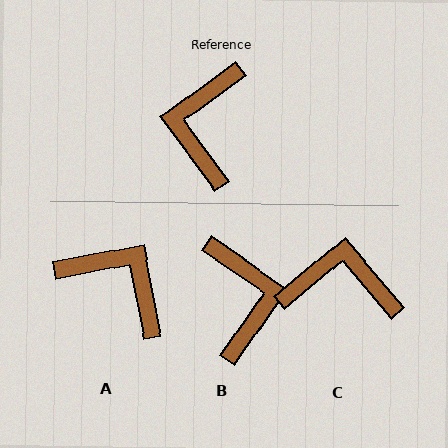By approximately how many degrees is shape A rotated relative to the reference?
Approximately 116 degrees clockwise.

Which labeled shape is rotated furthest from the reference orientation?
B, about 161 degrees away.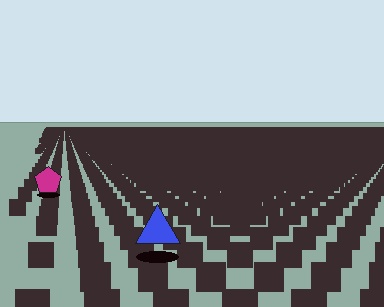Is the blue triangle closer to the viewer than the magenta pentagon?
Yes. The blue triangle is closer — you can tell from the texture gradient: the ground texture is coarser near it.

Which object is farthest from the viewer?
The magenta pentagon is farthest from the viewer. It appears smaller and the ground texture around it is denser.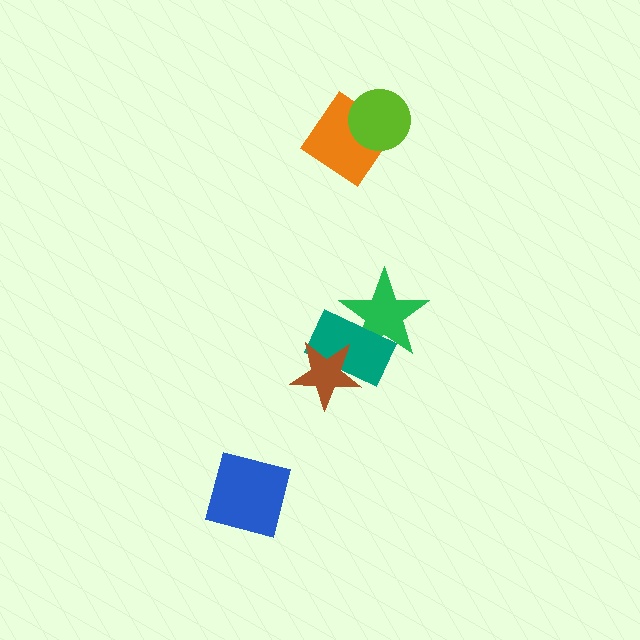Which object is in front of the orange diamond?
The lime circle is in front of the orange diamond.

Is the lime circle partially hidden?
No, no other shape covers it.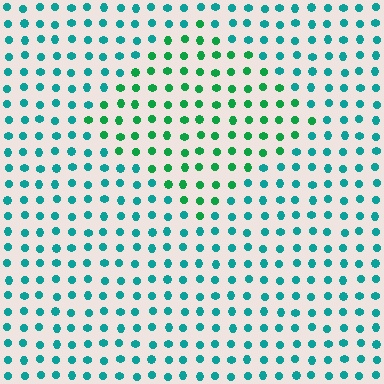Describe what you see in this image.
The image is filled with small teal elements in a uniform arrangement. A diamond-shaped region is visible where the elements are tinted to a slightly different hue, forming a subtle color boundary.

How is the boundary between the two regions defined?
The boundary is defined purely by a slight shift in hue (about 35 degrees). Spacing, size, and orientation are identical on both sides.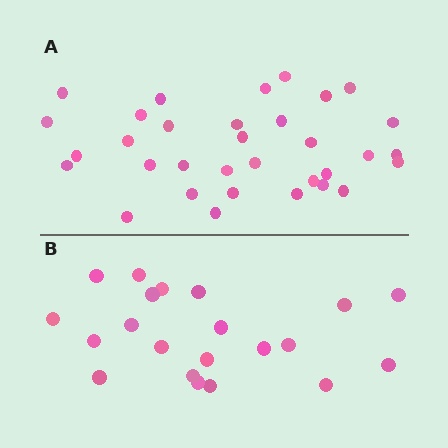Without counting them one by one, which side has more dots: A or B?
Region A (the top region) has more dots.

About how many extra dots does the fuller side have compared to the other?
Region A has roughly 12 or so more dots than region B.